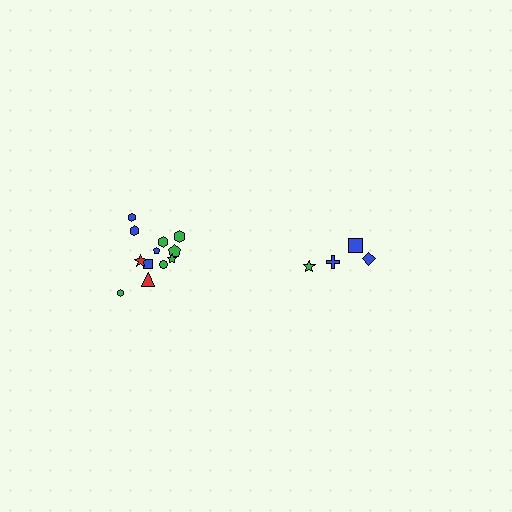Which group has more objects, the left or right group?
The left group.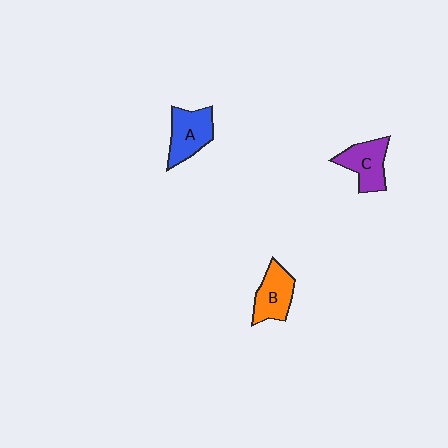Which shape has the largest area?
Shape A (blue).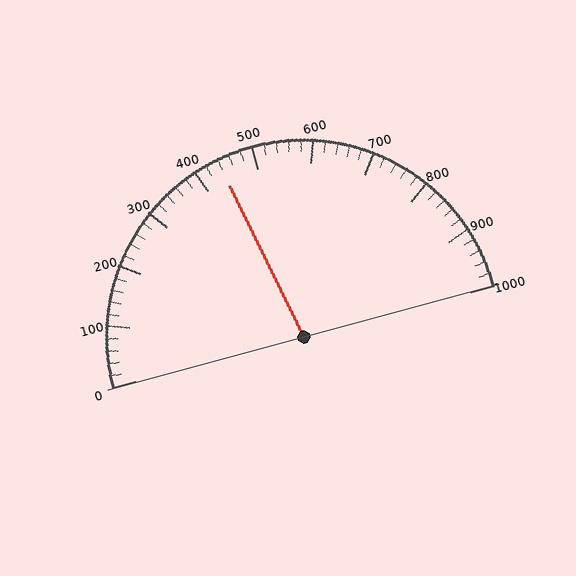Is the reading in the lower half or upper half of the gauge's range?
The reading is in the lower half of the range (0 to 1000).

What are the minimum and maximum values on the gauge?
The gauge ranges from 0 to 1000.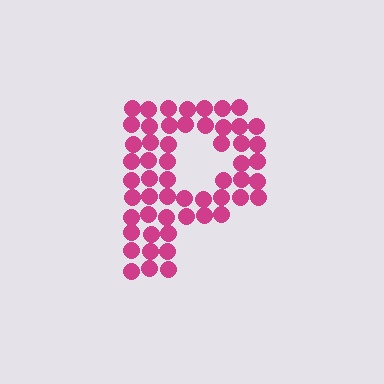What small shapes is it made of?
It is made of small circles.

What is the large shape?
The large shape is the letter P.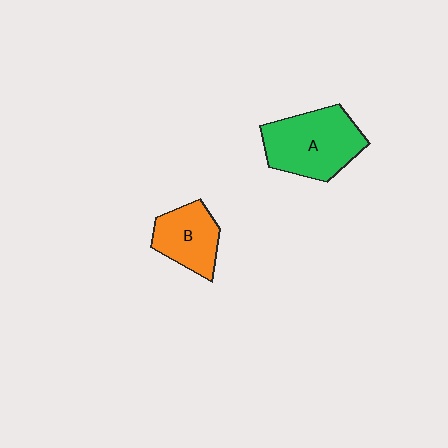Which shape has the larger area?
Shape A (green).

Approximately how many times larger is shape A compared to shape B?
Approximately 1.5 times.